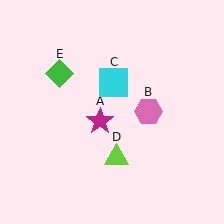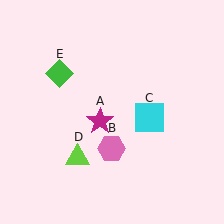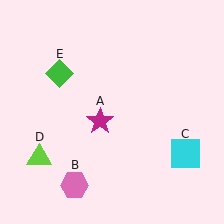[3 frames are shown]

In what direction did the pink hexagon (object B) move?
The pink hexagon (object B) moved down and to the left.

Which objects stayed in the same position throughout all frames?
Magenta star (object A) and green diamond (object E) remained stationary.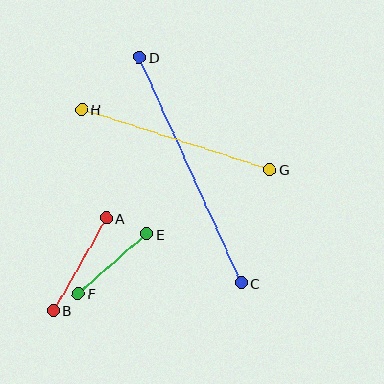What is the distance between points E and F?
The distance is approximately 91 pixels.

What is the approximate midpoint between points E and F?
The midpoint is at approximately (113, 264) pixels.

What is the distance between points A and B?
The distance is approximately 106 pixels.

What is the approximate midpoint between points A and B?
The midpoint is at approximately (79, 264) pixels.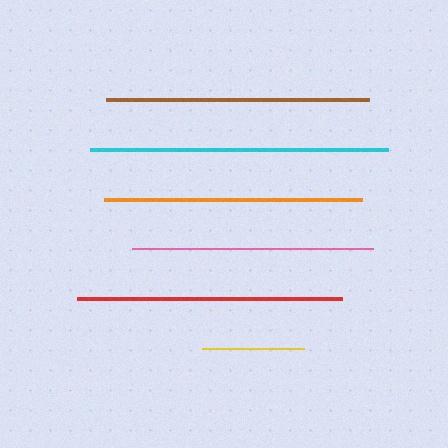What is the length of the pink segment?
The pink segment is approximately 242 pixels long.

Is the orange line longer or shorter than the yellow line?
The orange line is longer than the yellow line.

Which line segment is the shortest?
The yellow line is the shortest at approximately 102 pixels.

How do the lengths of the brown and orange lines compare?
The brown and orange lines are approximately the same length.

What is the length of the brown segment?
The brown segment is approximately 263 pixels long.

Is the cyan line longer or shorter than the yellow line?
The cyan line is longer than the yellow line.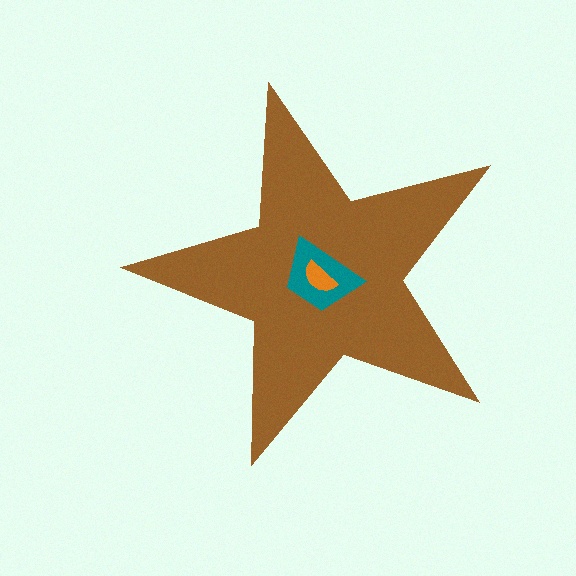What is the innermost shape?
The orange semicircle.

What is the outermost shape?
The brown star.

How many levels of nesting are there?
3.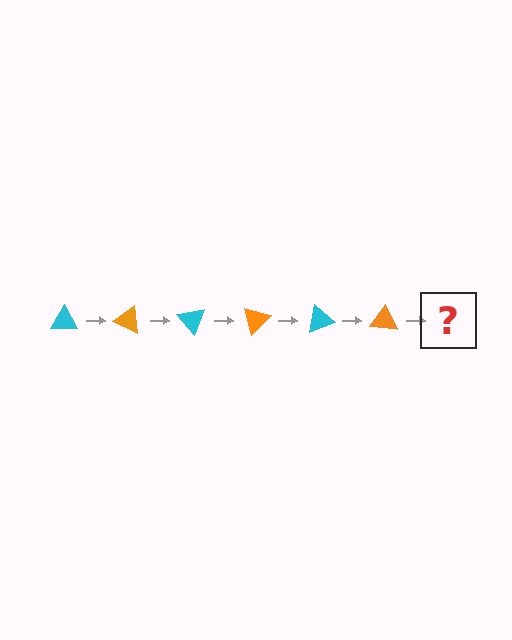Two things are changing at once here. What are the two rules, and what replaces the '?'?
The two rules are that it rotates 25 degrees each step and the color cycles through cyan and orange. The '?' should be a cyan triangle, rotated 150 degrees from the start.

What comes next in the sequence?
The next element should be a cyan triangle, rotated 150 degrees from the start.